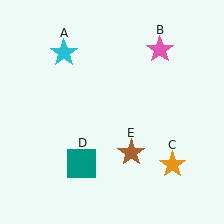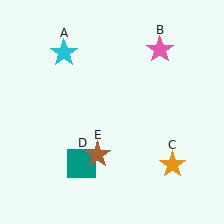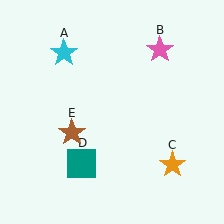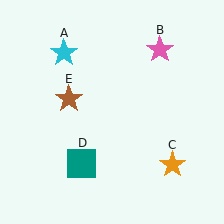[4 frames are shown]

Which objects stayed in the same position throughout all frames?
Cyan star (object A) and pink star (object B) and orange star (object C) and teal square (object D) remained stationary.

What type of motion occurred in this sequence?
The brown star (object E) rotated clockwise around the center of the scene.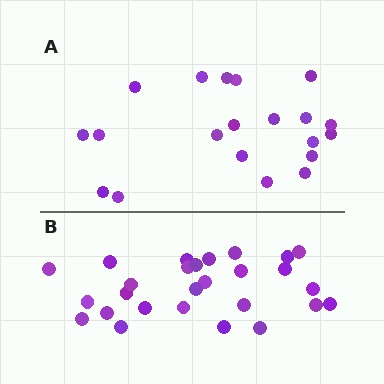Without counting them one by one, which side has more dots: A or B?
Region B (the bottom region) has more dots.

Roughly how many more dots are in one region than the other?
Region B has roughly 8 or so more dots than region A.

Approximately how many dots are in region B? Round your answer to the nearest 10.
About 30 dots. (The exact count is 27, which rounds to 30.)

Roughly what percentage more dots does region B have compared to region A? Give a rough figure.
About 35% more.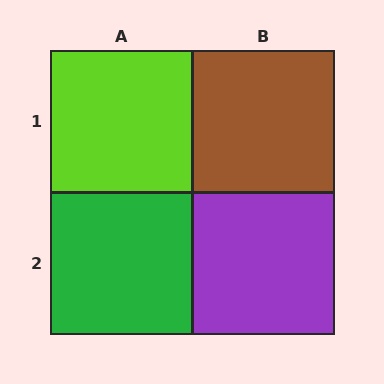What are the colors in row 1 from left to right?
Lime, brown.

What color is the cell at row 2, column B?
Purple.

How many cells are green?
1 cell is green.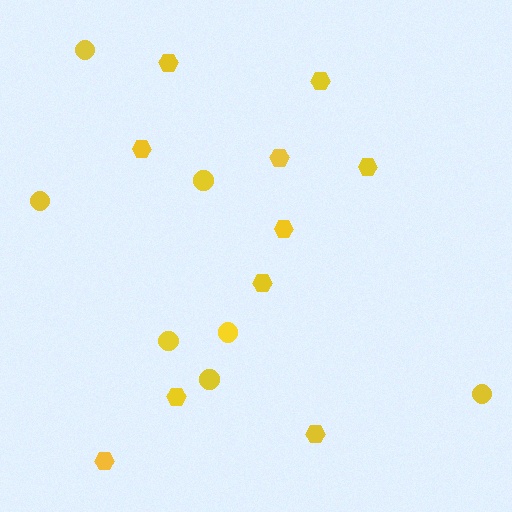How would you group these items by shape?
There are 2 groups: one group of circles (7) and one group of hexagons (10).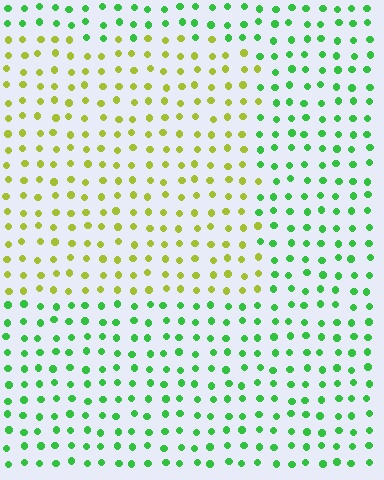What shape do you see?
I see a rectangle.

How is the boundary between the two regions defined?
The boundary is defined purely by a slight shift in hue (about 52 degrees). Spacing, size, and orientation are identical on both sides.